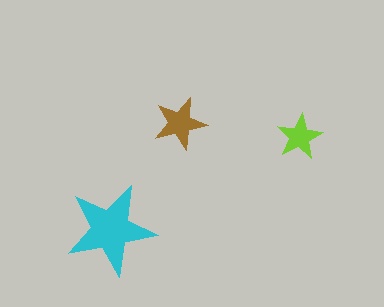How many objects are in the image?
There are 3 objects in the image.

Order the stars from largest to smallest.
the cyan one, the brown one, the lime one.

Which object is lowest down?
The cyan star is bottommost.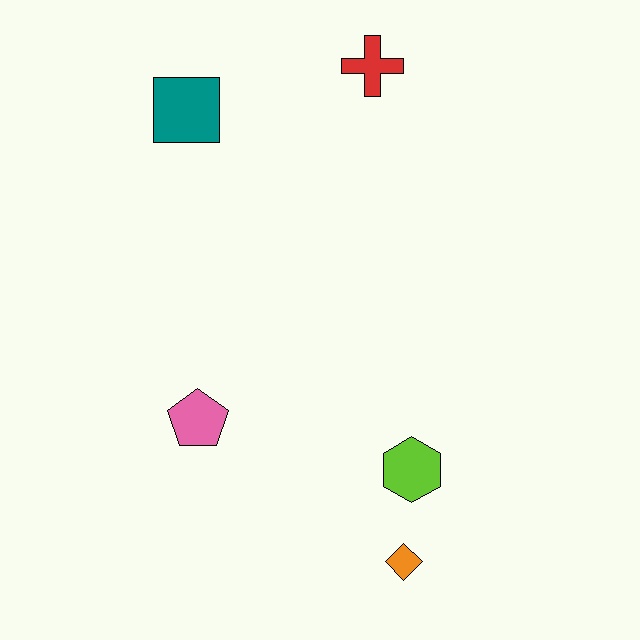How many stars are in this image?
There are no stars.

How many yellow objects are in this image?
There are no yellow objects.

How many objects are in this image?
There are 5 objects.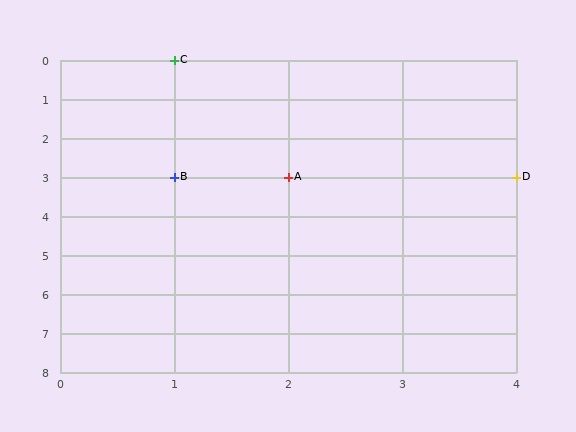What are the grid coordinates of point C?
Point C is at grid coordinates (1, 0).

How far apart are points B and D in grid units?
Points B and D are 3 columns apart.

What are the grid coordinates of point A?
Point A is at grid coordinates (2, 3).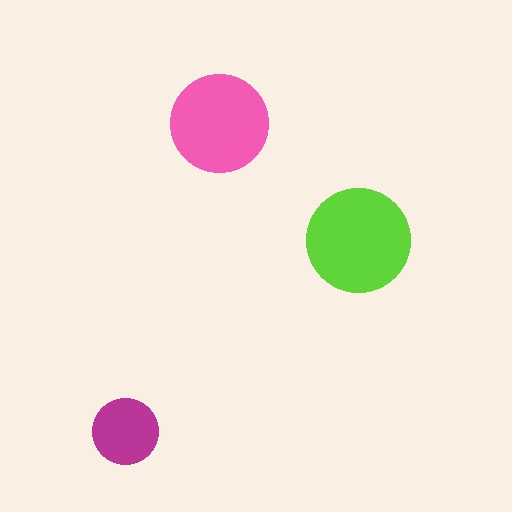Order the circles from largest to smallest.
the lime one, the pink one, the magenta one.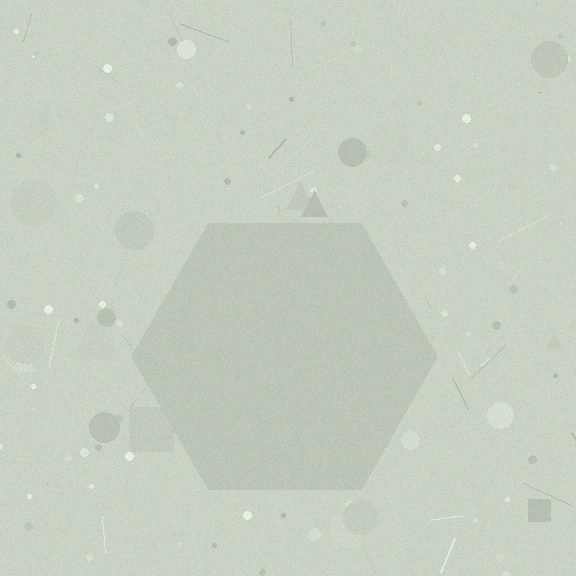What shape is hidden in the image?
A hexagon is hidden in the image.